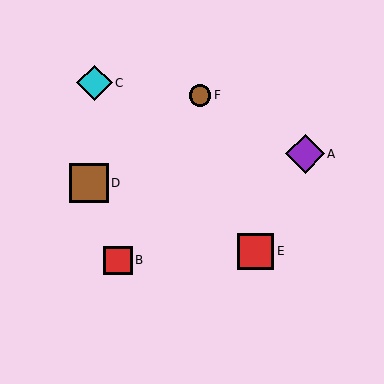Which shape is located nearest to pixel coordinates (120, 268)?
The red square (labeled B) at (118, 260) is nearest to that location.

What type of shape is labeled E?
Shape E is a red square.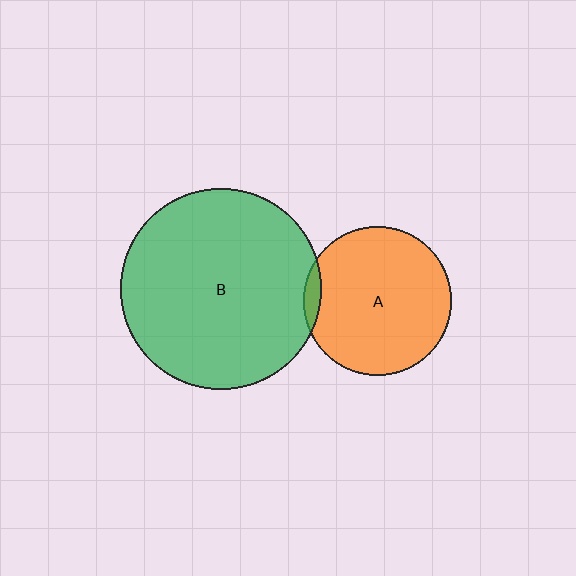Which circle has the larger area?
Circle B (green).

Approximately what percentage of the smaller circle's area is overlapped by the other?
Approximately 5%.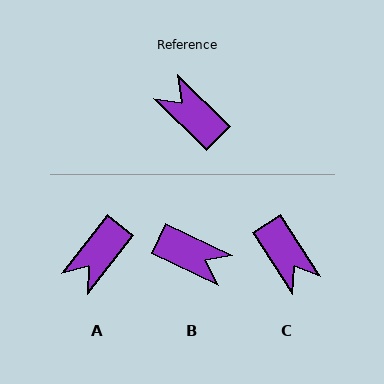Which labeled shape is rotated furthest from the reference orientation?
C, about 168 degrees away.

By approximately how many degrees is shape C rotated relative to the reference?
Approximately 168 degrees counter-clockwise.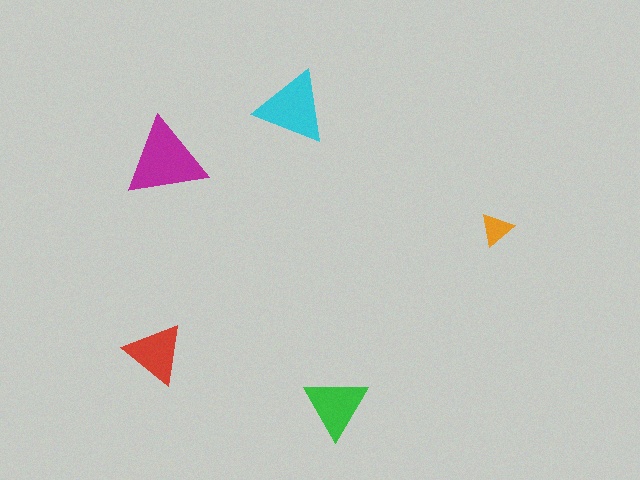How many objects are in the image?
There are 5 objects in the image.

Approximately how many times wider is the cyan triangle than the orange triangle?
About 2 times wider.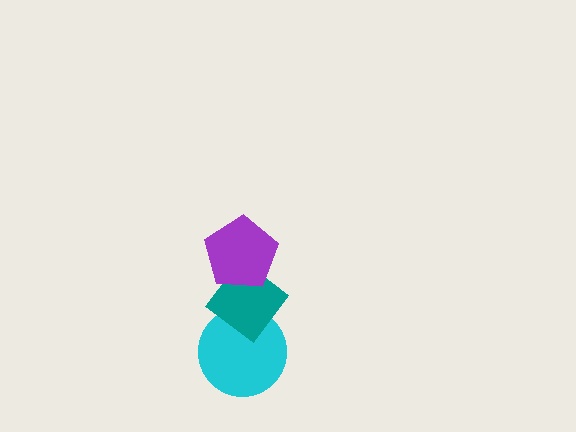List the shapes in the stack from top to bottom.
From top to bottom: the purple pentagon, the teal diamond, the cyan circle.